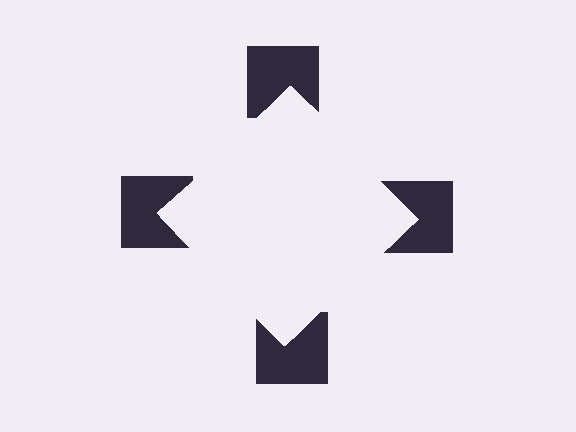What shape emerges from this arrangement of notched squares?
An illusory square — its edges are inferred from the aligned wedge cuts in the notched squares, not physically drawn.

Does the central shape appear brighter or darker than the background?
It typically appears slightly brighter than the background, even though no actual brightness change is drawn.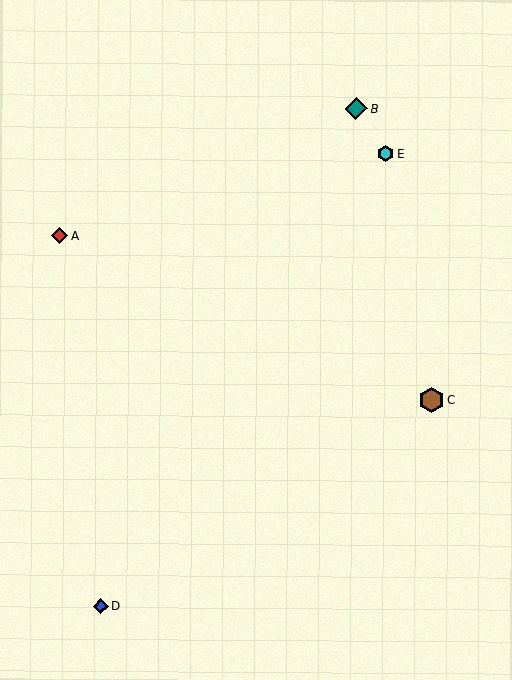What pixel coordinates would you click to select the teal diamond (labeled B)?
Click at (356, 108) to select the teal diamond B.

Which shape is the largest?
The brown hexagon (labeled C) is the largest.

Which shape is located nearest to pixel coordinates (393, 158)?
The cyan hexagon (labeled E) at (386, 153) is nearest to that location.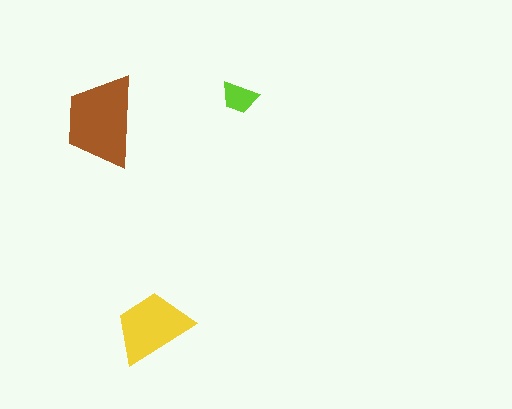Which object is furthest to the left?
The brown trapezoid is leftmost.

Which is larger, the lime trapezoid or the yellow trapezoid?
The yellow one.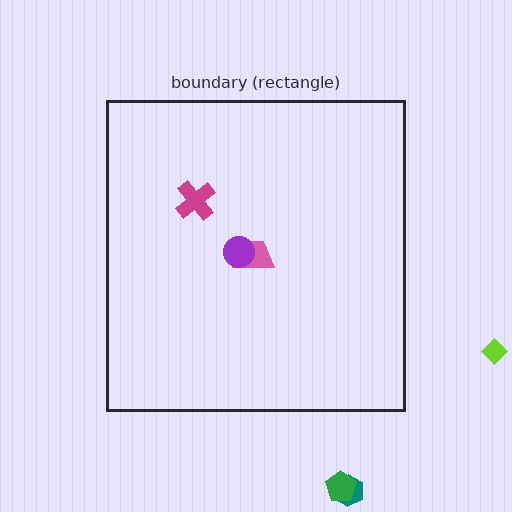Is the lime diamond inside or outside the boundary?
Outside.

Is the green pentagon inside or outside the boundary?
Outside.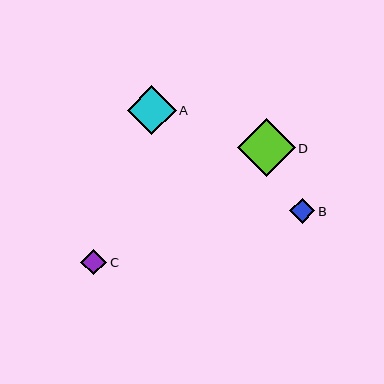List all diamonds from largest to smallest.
From largest to smallest: D, A, C, B.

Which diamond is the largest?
Diamond D is the largest with a size of approximately 58 pixels.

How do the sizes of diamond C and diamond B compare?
Diamond C and diamond B are approximately the same size.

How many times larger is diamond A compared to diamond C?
Diamond A is approximately 1.9 times the size of diamond C.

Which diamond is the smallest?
Diamond B is the smallest with a size of approximately 25 pixels.